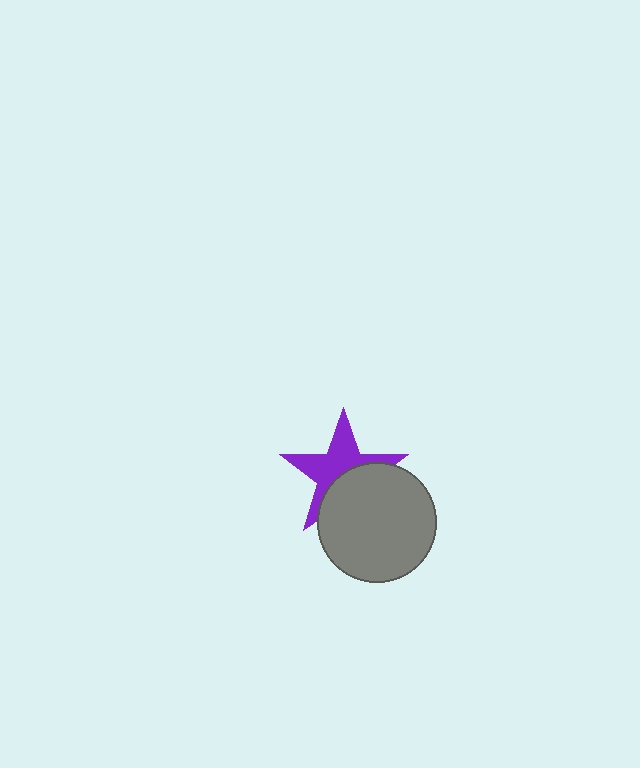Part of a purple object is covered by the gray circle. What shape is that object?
It is a star.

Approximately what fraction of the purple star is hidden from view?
Roughly 44% of the purple star is hidden behind the gray circle.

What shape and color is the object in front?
The object in front is a gray circle.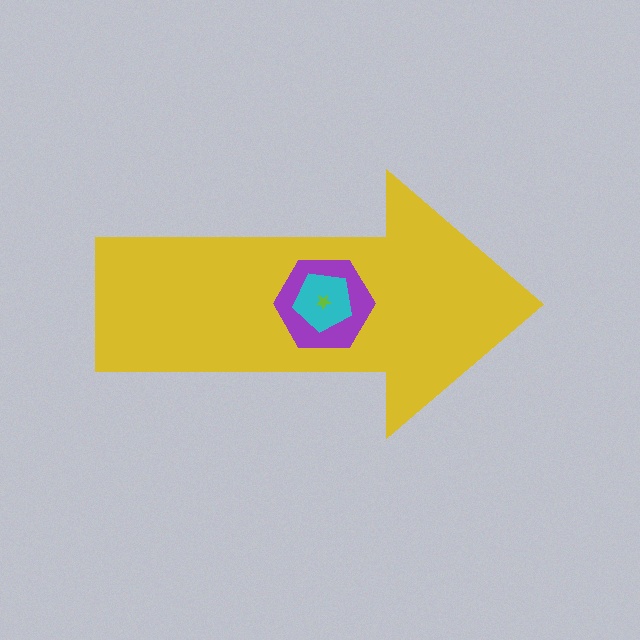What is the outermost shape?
The yellow arrow.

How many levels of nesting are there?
4.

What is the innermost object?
The lime star.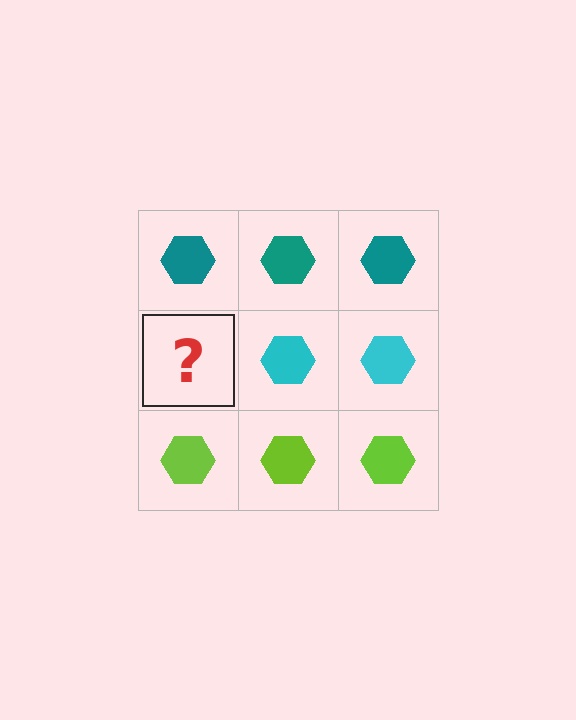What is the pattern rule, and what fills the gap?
The rule is that each row has a consistent color. The gap should be filled with a cyan hexagon.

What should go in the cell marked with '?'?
The missing cell should contain a cyan hexagon.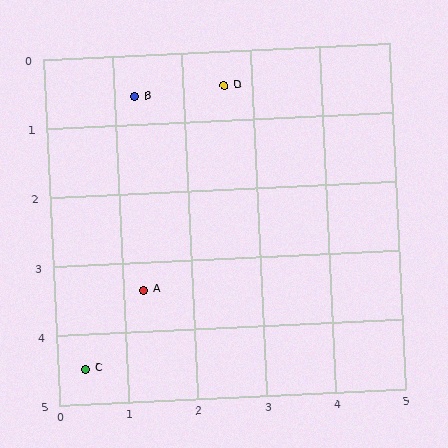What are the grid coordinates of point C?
Point C is at approximately (0.4, 4.5).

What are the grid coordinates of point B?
Point B is at approximately (1.3, 0.6).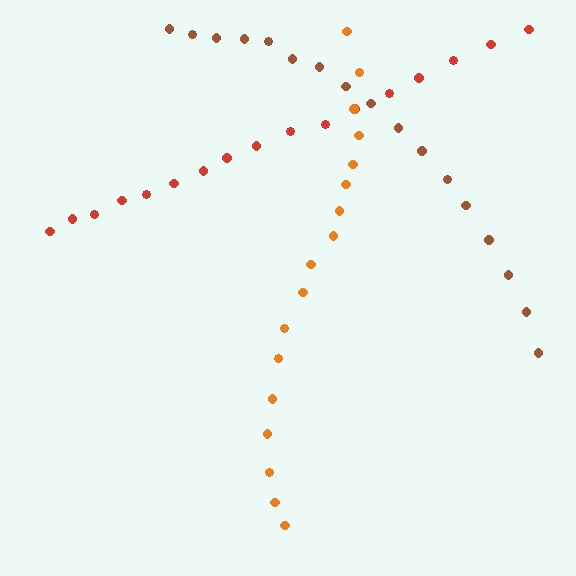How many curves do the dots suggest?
There are 3 distinct paths.